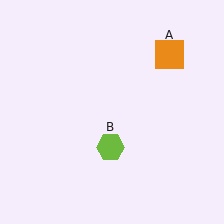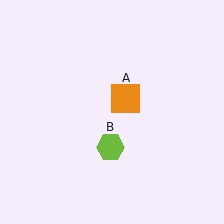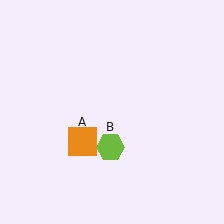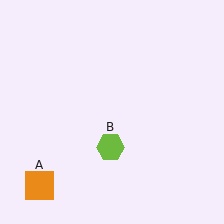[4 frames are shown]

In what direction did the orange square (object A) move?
The orange square (object A) moved down and to the left.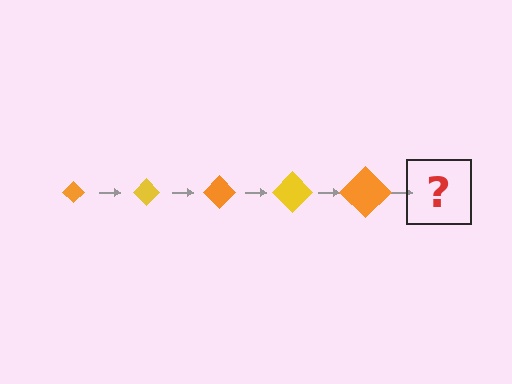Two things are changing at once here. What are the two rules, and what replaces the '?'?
The two rules are that the diamond grows larger each step and the color cycles through orange and yellow. The '?' should be a yellow diamond, larger than the previous one.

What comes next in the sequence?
The next element should be a yellow diamond, larger than the previous one.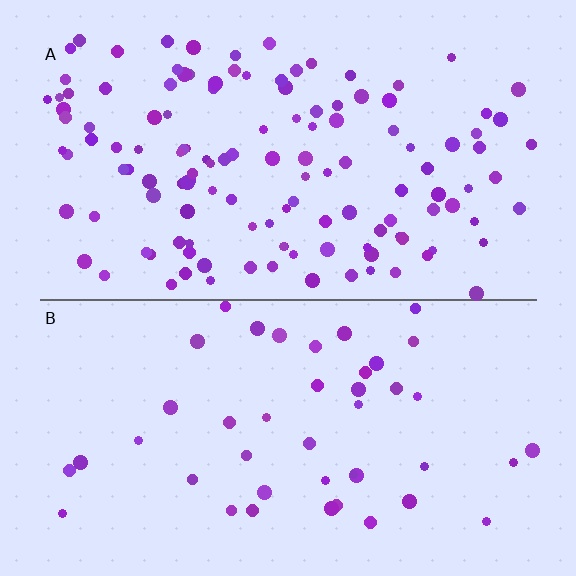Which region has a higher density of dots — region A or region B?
A (the top).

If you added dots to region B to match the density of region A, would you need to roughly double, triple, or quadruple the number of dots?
Approximately triple.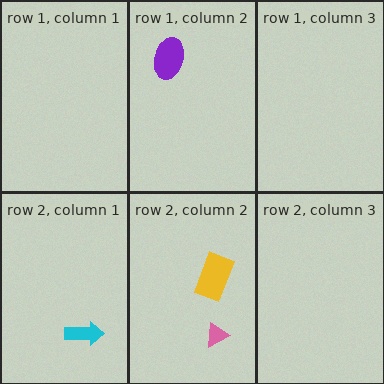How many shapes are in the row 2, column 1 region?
1.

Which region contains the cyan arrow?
The row 2, column 1 region.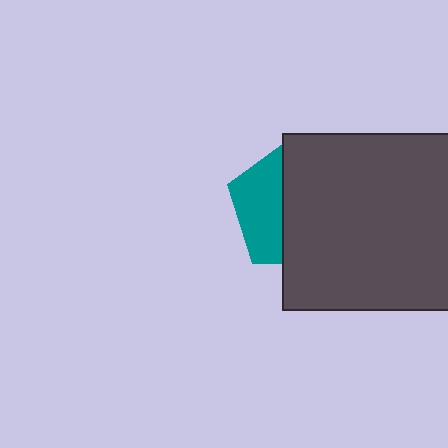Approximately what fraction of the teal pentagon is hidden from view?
Roughly 63% of the teal pentagon is hidden behind the dark gray rectangle.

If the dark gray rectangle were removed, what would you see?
You would see the complete teal pentagon.